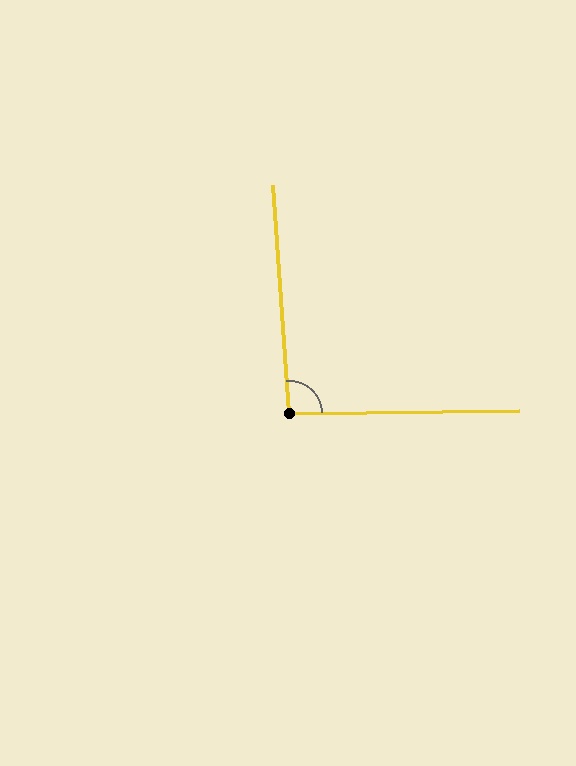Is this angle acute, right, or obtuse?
It is approximately a right angle.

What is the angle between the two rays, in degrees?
Approximately 93 degrees.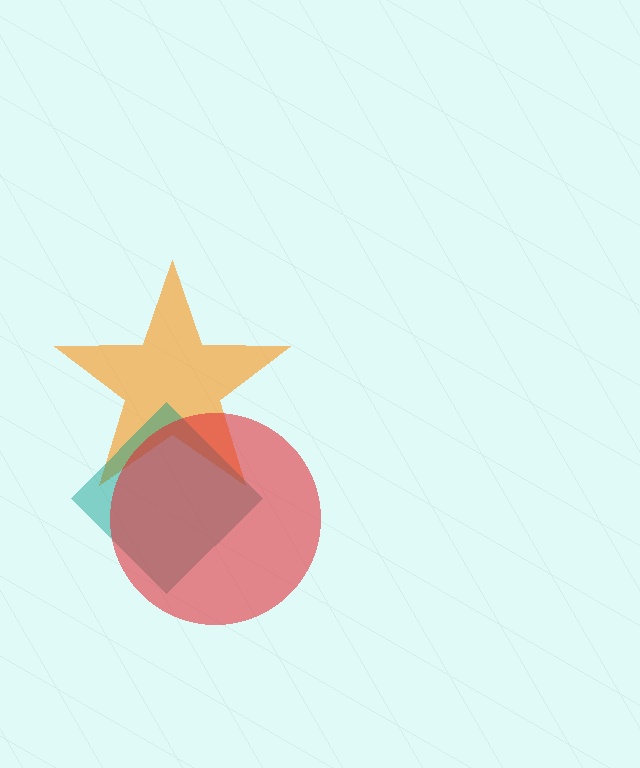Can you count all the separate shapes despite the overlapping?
Yes, there are 3 separate shapes.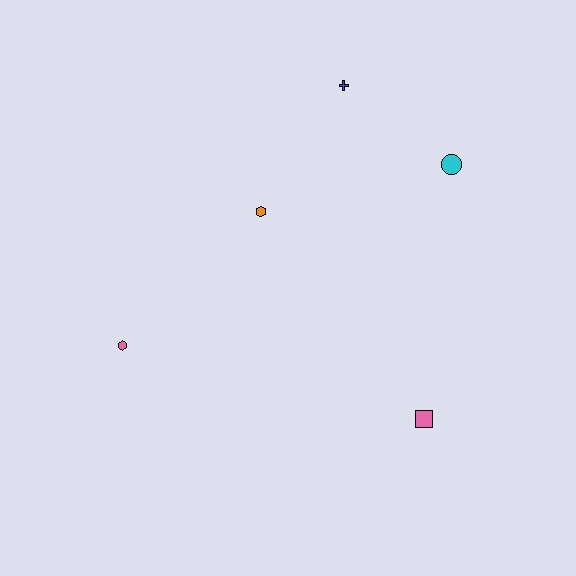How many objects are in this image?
There are 5 objects.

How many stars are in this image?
There are no stars.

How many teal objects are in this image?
There are no teal objects.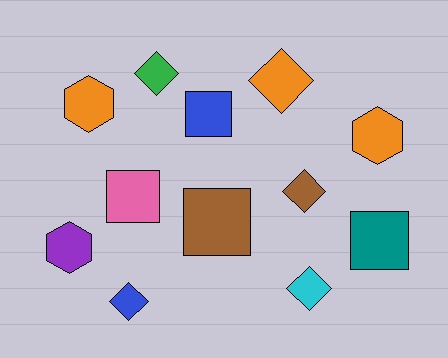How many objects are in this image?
There are 12 objects.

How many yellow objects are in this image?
There are no yellow objects.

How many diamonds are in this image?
There are 5 diamonds.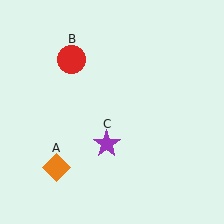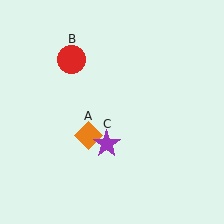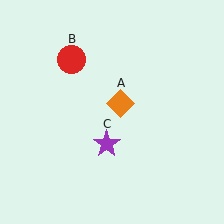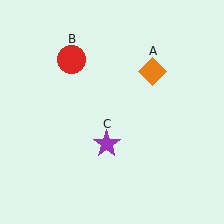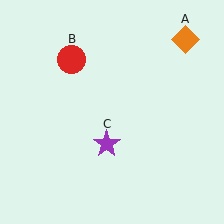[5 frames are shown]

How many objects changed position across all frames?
1 object changed position: orange diamond (object A).